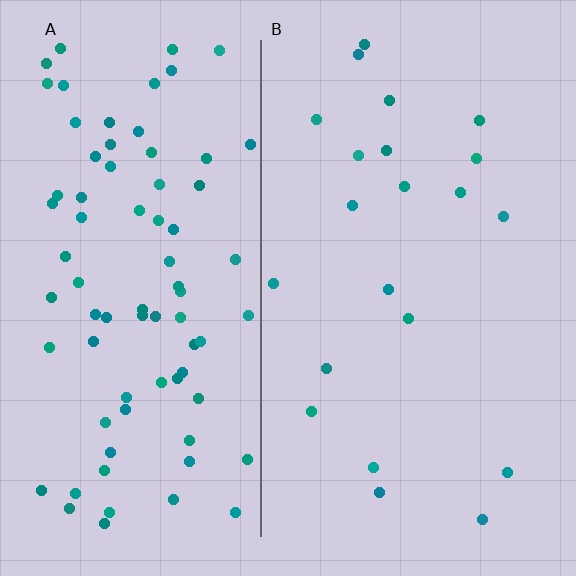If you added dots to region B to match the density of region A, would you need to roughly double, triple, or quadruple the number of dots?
Approximately quadruple.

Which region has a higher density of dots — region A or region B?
A (the left).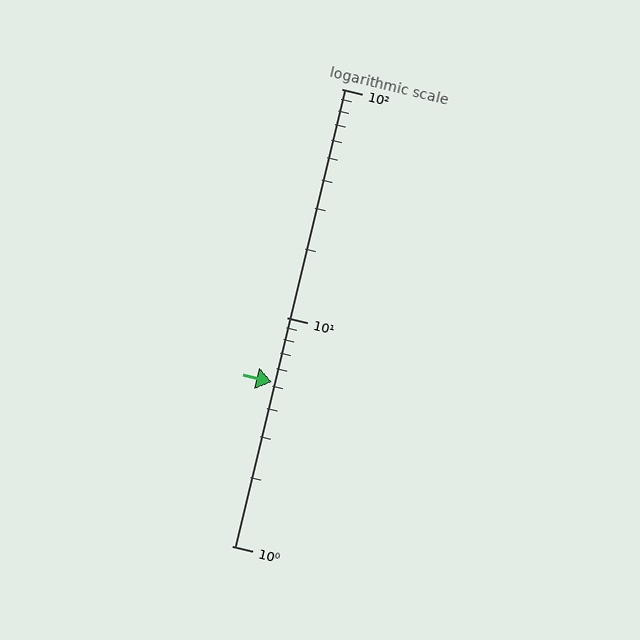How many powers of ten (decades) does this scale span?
The scale spans 2 decades, from 1 to 100.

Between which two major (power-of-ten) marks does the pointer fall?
The pointer is between 1 and 10.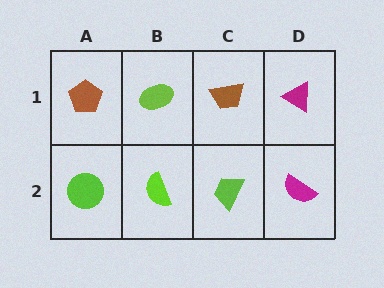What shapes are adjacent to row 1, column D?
A magenta semicircle (row 2, column D), a brown trapezoid (row 1, column C).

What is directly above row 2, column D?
A magenta triangle.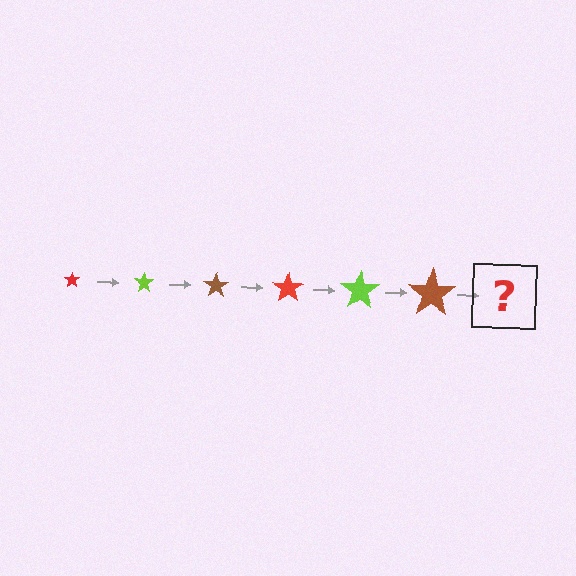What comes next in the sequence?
The next element should be a red star, larger than the previous one.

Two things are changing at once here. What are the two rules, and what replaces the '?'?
The two rules are that the star grows larger each step and the color cycles through red, lime, and brown. The '?' should be a red star, larger than the previous one.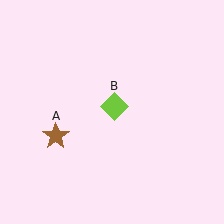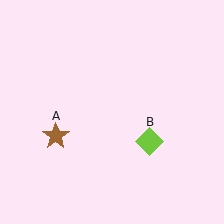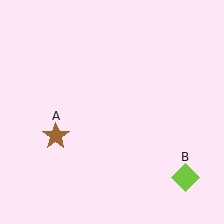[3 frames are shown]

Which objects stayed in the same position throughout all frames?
Brown star (object A) remained stationary.